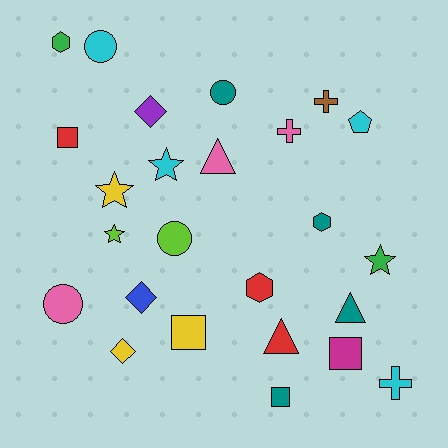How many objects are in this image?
There are 25 objects.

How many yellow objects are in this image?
There are 3 yellow objects.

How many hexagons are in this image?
There are 3 hexagons.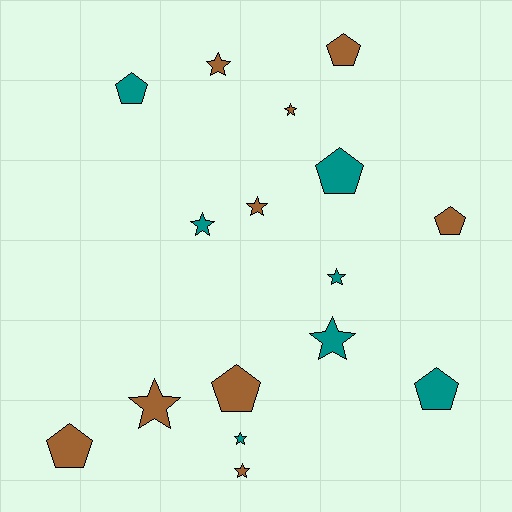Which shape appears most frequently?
Star, with 9 objects.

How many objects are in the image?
There are 16 objects.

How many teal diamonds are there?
There are no teal diamonds.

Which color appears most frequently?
Brown, with 9 objects.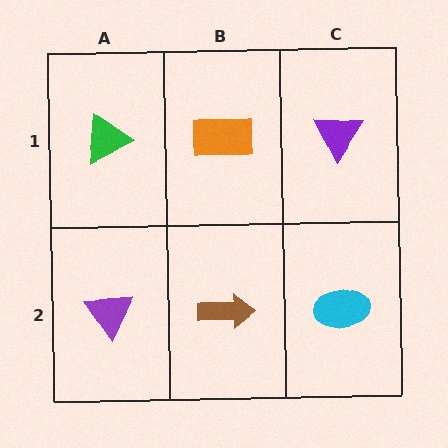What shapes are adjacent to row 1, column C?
A cyan ellipse (row 2, column C), an orange rectangle (row 1, column B).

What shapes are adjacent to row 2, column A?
A green triangle (row 1, column A), a brown arrow (row 2, column B).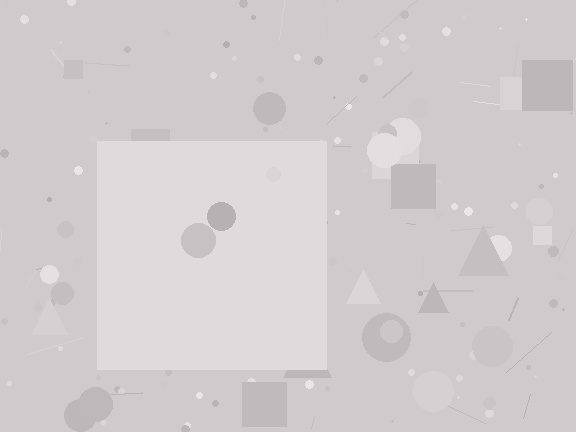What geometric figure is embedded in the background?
A square is embedded in the background.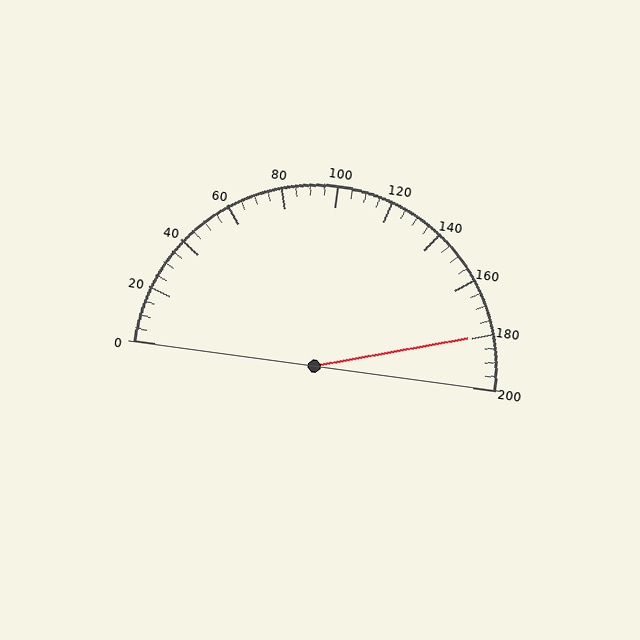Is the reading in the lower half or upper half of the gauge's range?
The reading is in the upper half of the range (0 to 200).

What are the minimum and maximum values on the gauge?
The gauge ranges from 0 to 200.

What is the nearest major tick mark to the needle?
The nearest major tick mark is 180.